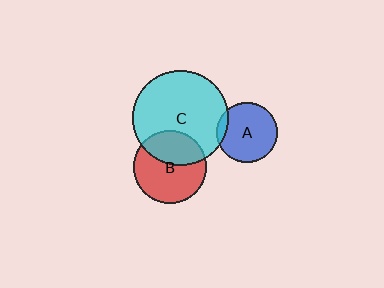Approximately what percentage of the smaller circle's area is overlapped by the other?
Approximately 10%.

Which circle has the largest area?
Circle C (cyan).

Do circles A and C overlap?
Yes.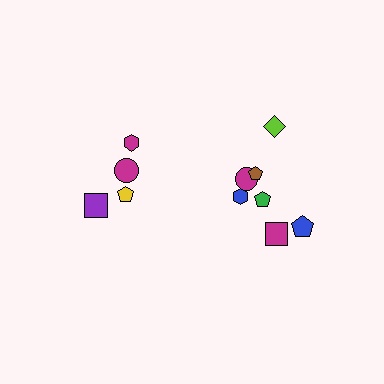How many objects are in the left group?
There are 4 objects.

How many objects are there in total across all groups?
There are 11 objects.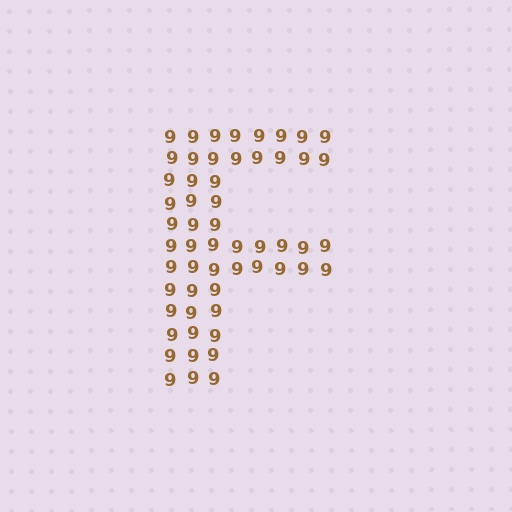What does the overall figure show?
The overall figure shows the letter F.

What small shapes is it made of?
It is made of small digit 9's.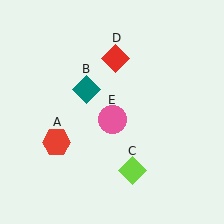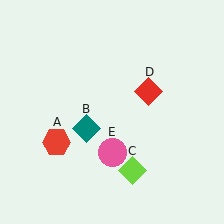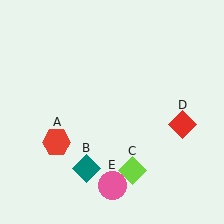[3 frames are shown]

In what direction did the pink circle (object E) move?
The pink circle (object E) moved down.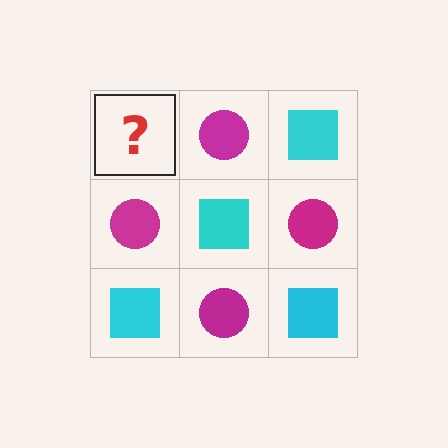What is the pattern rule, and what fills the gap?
The rule is that it alternates cyan square and magenta circle in a checkerboard pattern. The gap should be filled with a cyan square.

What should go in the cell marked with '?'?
The missing cell should contain a cyan square.